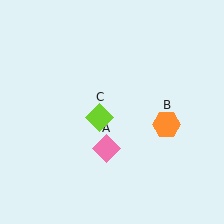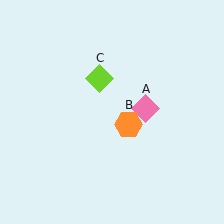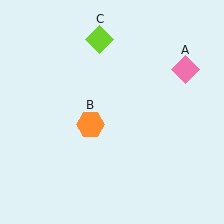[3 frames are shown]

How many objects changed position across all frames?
3 objects changed position: pink diamond (object A), orange hexagon (object B), lime diamond (object C).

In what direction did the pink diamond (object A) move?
The pink diamond (object A) moved up and to the right.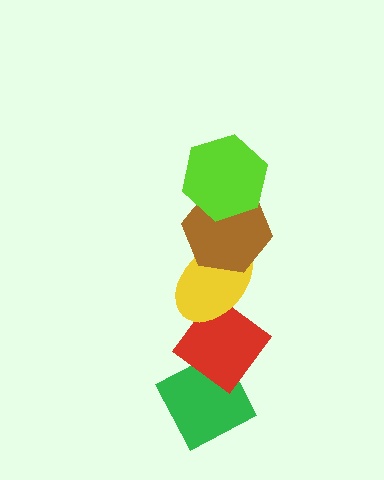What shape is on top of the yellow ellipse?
The brown hexagon is on top of the yellow ellipse.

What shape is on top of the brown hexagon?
The lime hexagon is on top of the brown hexagon.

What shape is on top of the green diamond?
The red diamond is on top of the green diamond.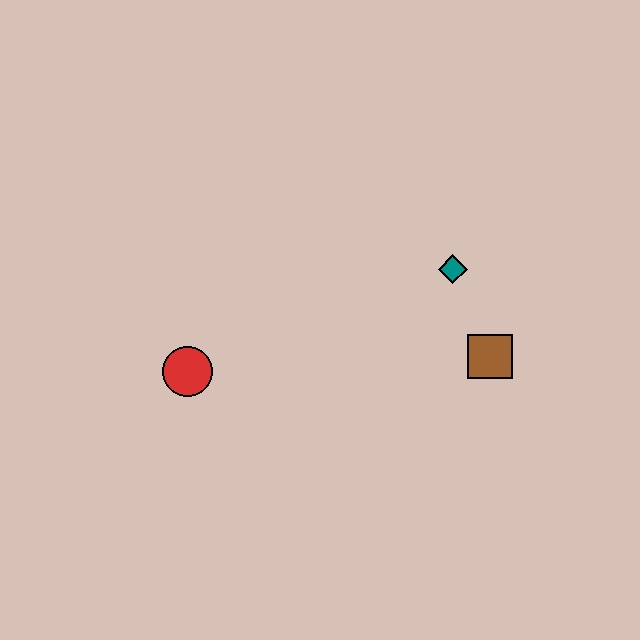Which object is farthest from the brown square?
The red circle is farthest from the brown square.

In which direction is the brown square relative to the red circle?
The brown square is to the right of the red circle.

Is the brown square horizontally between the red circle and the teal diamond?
No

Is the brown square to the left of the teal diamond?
No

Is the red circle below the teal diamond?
Yes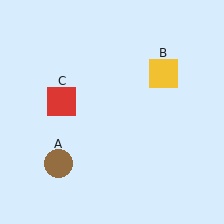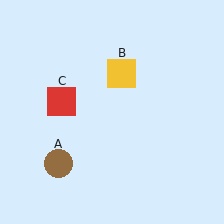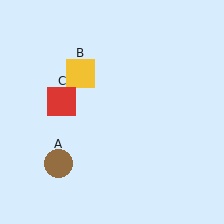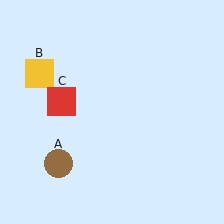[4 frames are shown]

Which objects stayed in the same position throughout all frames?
Brown circle (object A) and red square (object C) remained stationary.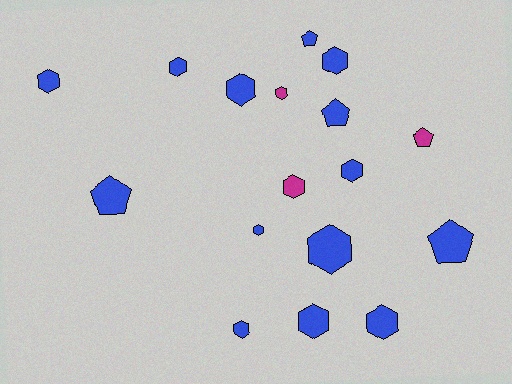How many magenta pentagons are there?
There is 1 magenta pentagon.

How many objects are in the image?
There are 17 objects.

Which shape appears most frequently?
Hexagon, with 12 objects.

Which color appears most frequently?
Blue, with 14 objects.